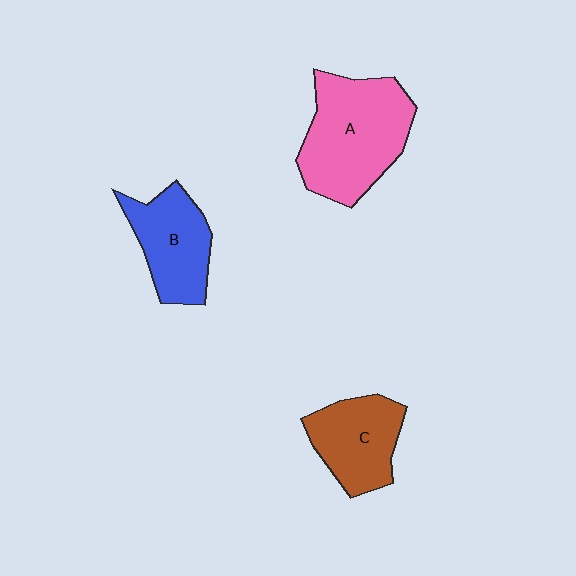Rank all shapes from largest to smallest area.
From largest to smallest: A (pink), B (blue), C (brown).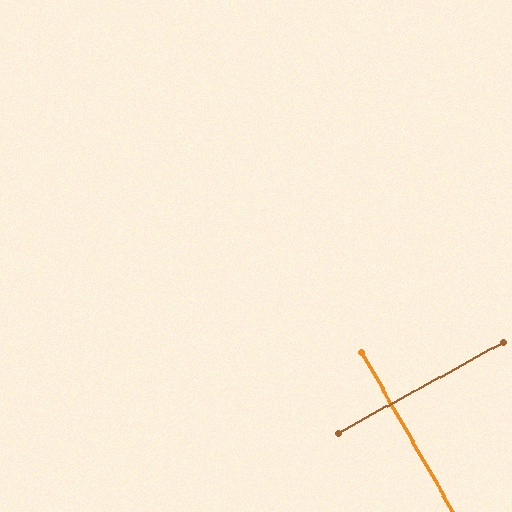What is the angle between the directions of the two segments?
Approximately 89 degrees.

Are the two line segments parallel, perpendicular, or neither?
Perpendicular — they meet at approximately 89°.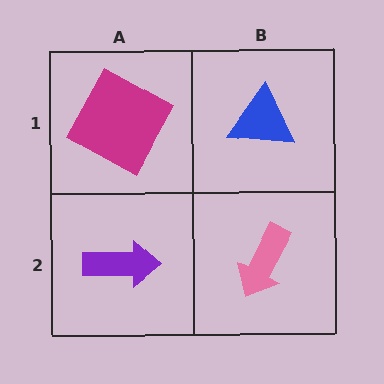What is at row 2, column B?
A pink arrow.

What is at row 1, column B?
A blue triangle.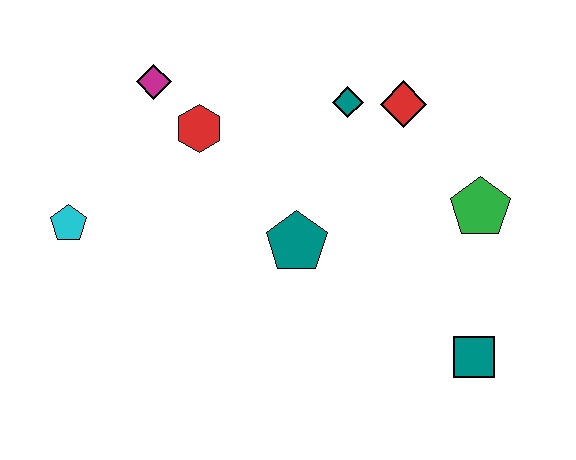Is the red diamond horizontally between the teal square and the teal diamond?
Yes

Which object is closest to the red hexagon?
The magenta diamond is closest to the red hexagon.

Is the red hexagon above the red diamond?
No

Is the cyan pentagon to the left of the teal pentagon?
Yes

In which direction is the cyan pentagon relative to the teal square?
The cyan pentagon is to the left of the teal square.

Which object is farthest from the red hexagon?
The teal square is farthest from the red hexagon.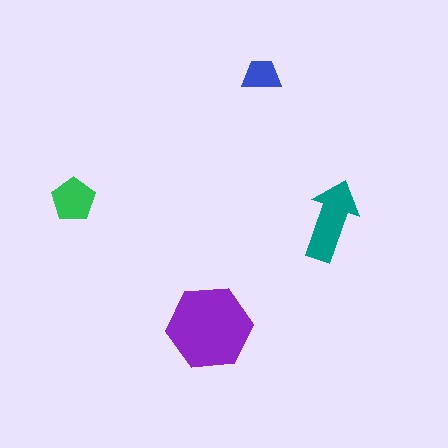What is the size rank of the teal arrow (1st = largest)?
2nd.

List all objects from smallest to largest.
The blue trapezoid, the green pentagon, the teal arrow, the purple hexagon.